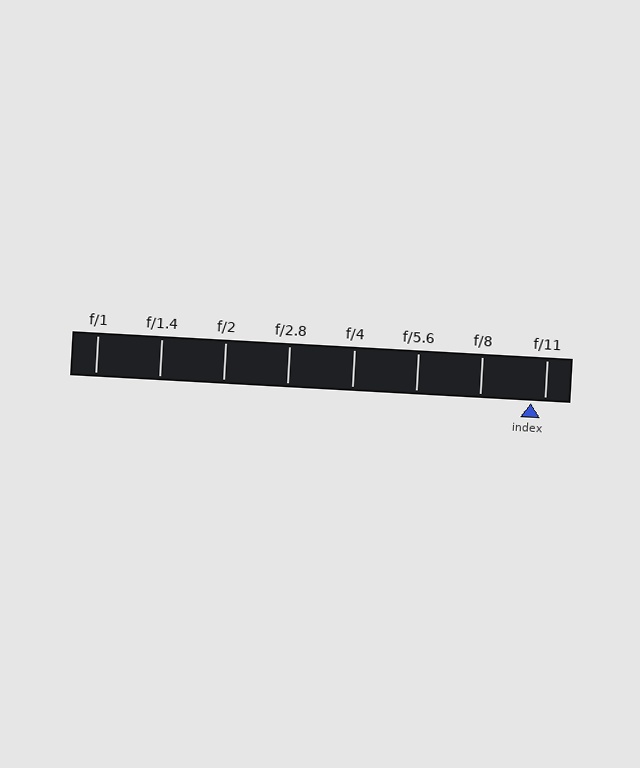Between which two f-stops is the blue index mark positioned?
The index mark is between f/8 and f/11.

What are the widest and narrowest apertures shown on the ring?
The widest aperture shown is f/1 and the narrowest is f/11.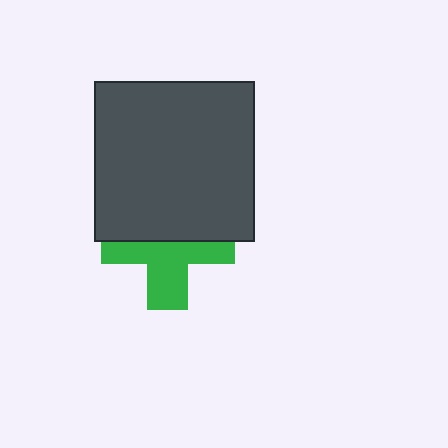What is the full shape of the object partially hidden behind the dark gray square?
The partially hidden object is a green cross.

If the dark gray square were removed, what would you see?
You would see the complete green cross.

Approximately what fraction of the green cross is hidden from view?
Roughly 48% of the green cross is hidden behind the dark gray square.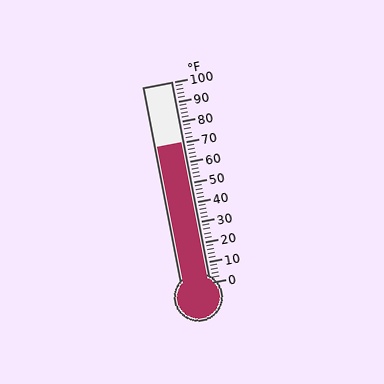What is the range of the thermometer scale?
The thermometer scale ranges from 0°F to 100°F.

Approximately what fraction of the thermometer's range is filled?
The thermometer is filled to approximately 70% of its range.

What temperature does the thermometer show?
The thermometer shows approximately 70°F.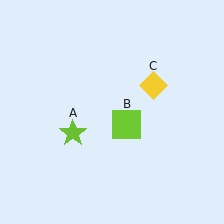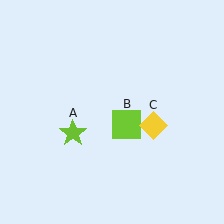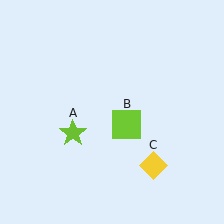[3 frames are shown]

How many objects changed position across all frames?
1 object changed position: yellow diamond (object C).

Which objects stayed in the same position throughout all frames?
Lime star (object A) and lime square (object B) remained stationary.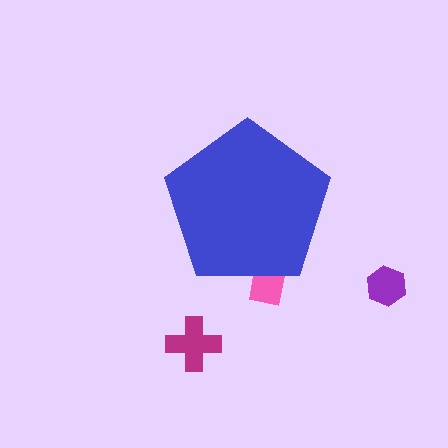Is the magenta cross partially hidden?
No, the magenta cross is fully visible.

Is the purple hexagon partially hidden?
No, the purple hexagon is fully visible.